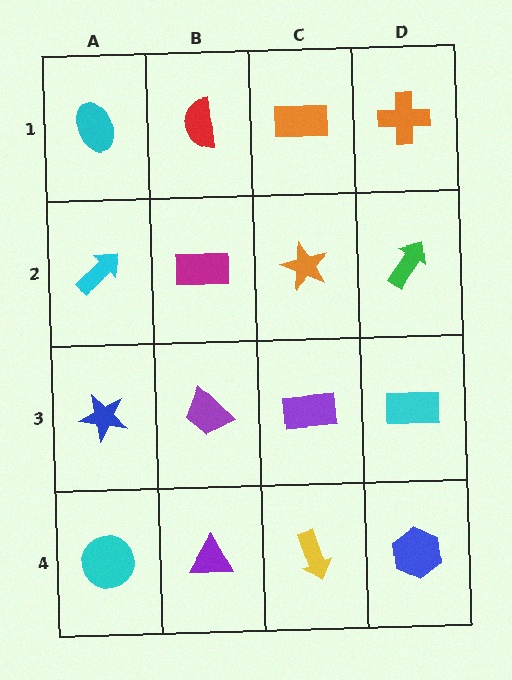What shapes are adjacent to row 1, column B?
A magenta rectangle (row 2, column B), a cyan ellipse (row 1, column A), an orange rectangle (row 1, column C).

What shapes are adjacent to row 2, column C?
An orange rectangle (row 1, column C), a purple rectangle (row 3, column C), a magenta rectangle (row 2, column B), a green arrow (row 2, column D).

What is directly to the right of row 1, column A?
A red semicircle.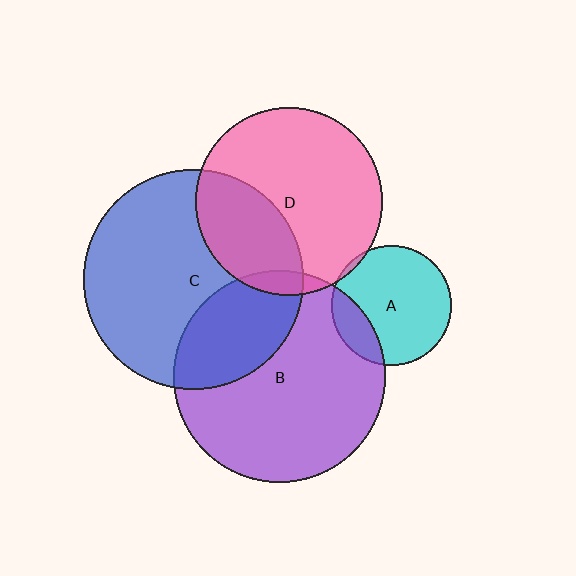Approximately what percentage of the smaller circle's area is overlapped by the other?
Approximately 35%.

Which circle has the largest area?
Circle C (blue).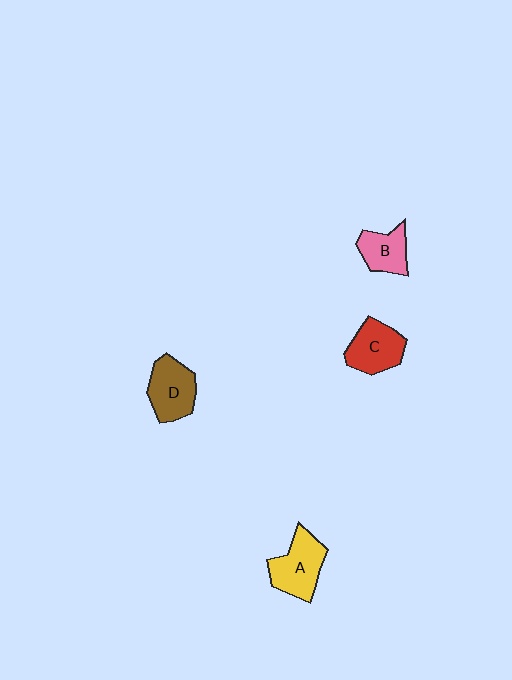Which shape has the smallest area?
Shape B (pink).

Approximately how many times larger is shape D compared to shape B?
Approximately 1.3 times.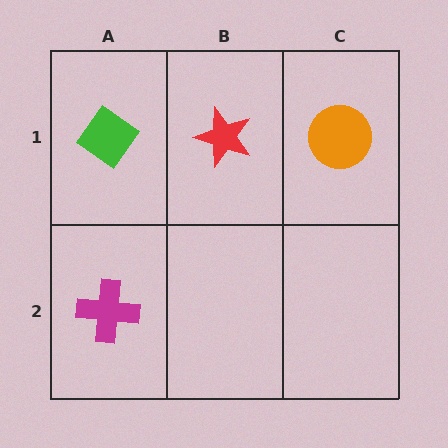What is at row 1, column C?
An orange circle.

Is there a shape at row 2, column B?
No, that cell is empty.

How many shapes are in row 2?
1 shape.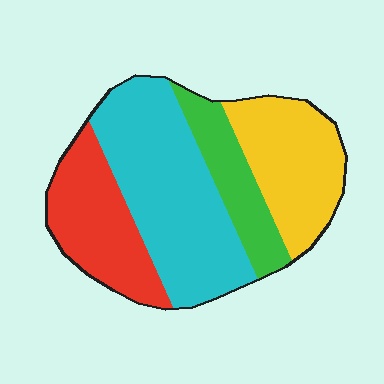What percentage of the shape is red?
Red covers roughly 20% of the shape.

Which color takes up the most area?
Cyan, at roughly 40%.